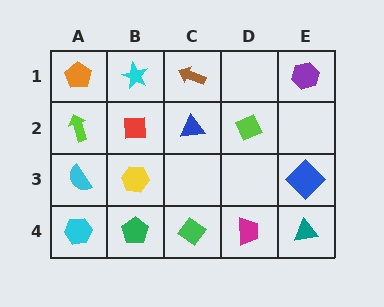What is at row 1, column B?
A cyan star.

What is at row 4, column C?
A green diamond.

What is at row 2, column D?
A lime diamond.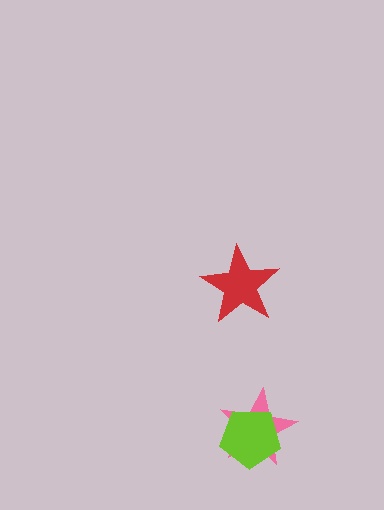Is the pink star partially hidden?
Yes, it is partially covered by another shape.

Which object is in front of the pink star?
The lime pentagon is in front of the pink star.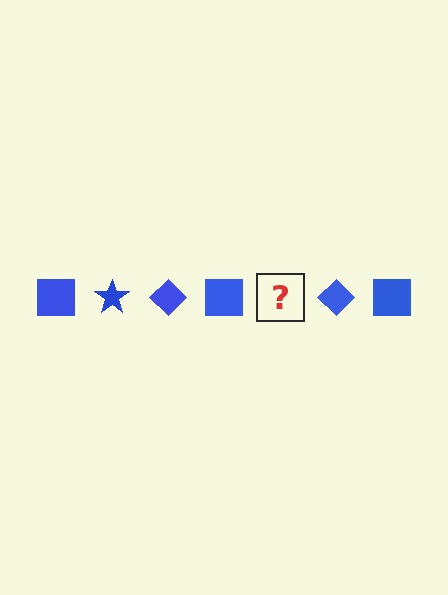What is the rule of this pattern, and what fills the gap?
The rule is that the pattern cycles through square, star, diamond shapes in blue. The gap should be filled with a blue star.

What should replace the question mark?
The question mark should be replaced with a blue star.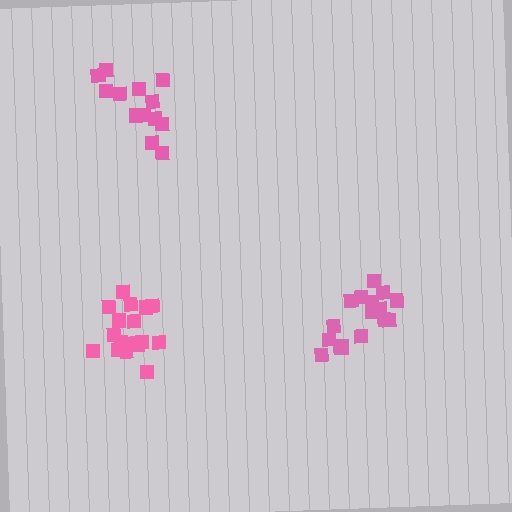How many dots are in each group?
Group 1: 17 dots, Group 2: 16 dots, Group 3: 13 dots (46 total).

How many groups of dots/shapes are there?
There are 3 groups.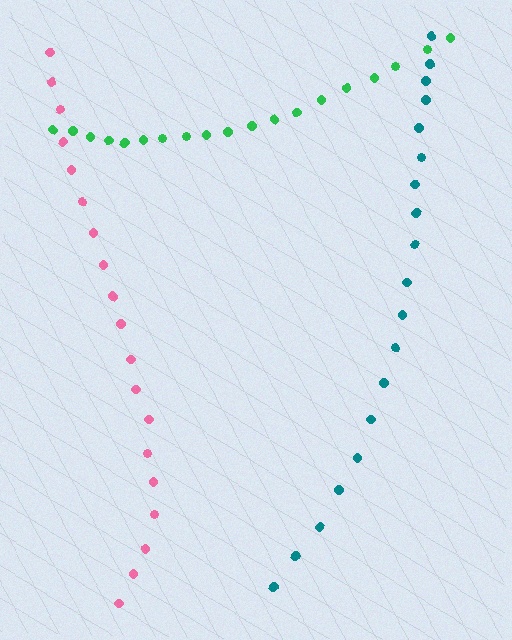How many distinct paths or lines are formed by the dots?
There are 3 distinct paths.